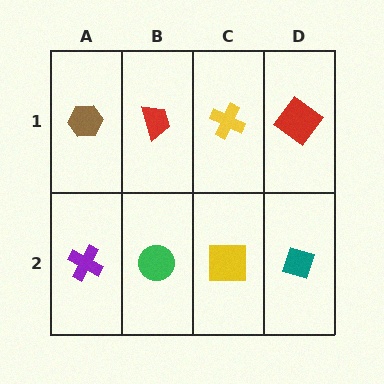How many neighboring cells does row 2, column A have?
2.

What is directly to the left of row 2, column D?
A yellow square.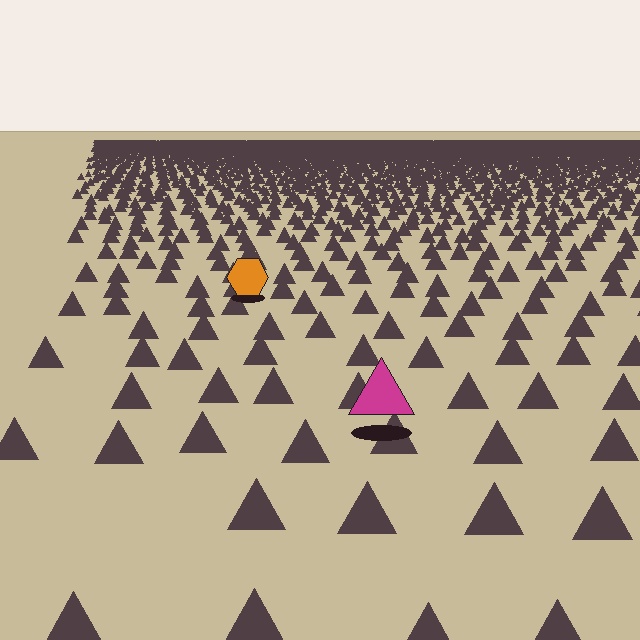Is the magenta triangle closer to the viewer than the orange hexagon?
Yes. The magenta triangle is closer — you can tell from the texture gradient: the ground texture is coarser near it.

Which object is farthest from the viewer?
The orange hexagon is farthest from the viewer. It appears smaller and the ground texture around it is denser.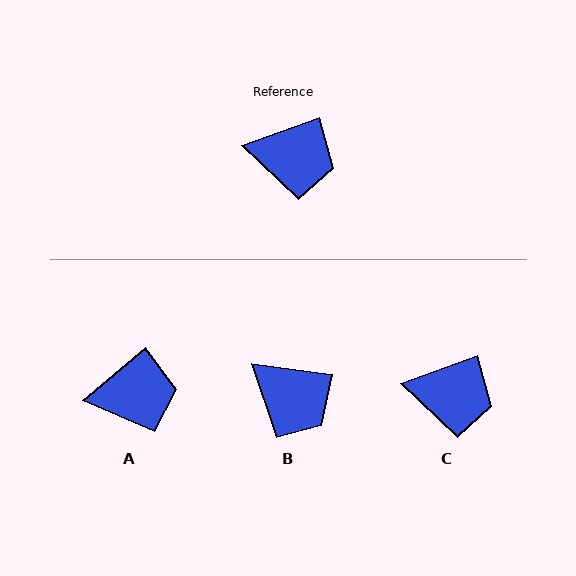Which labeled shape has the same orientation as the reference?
C.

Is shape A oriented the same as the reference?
No, it is off by about 20 degrees.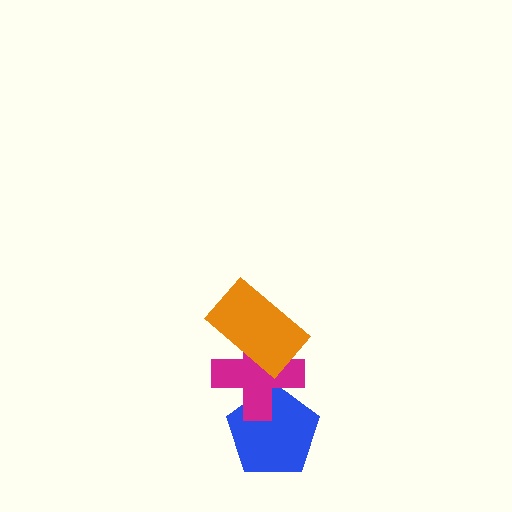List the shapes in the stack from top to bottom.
From top to bottom: the orange rectangle, the magenta cross, the blue pentagon.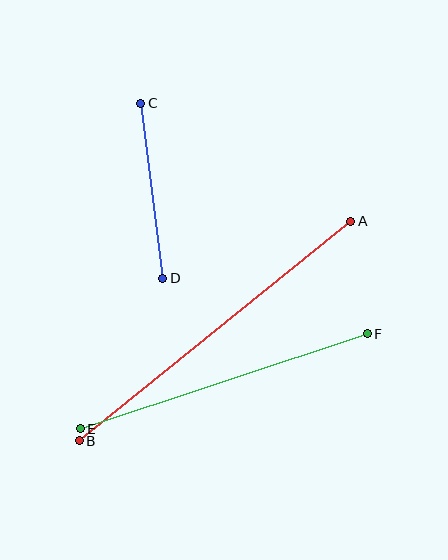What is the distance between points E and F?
The distance is approximately 302 pixels.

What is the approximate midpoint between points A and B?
The midpoint is at approximately (215, 331) pixels.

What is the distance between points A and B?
The distance is approximately 349 pixels.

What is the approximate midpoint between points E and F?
The midpoint is at approximately (224, 381) pixels.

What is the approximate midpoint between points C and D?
The midpoint is at approximately (152, 191) pixels.